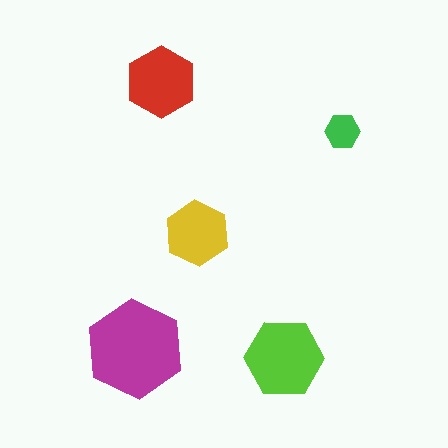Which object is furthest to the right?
The green hexagon is rightmost.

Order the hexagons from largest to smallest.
the magenta one, the lime one, the red one, the yellow one, the green one.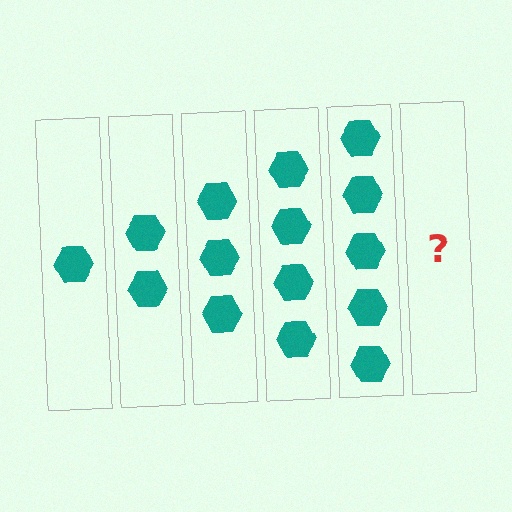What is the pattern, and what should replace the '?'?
The pattern is that each step adds one more hexagon. The '?' should be 6 hexagons.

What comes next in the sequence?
The next element should be 6 hexagons.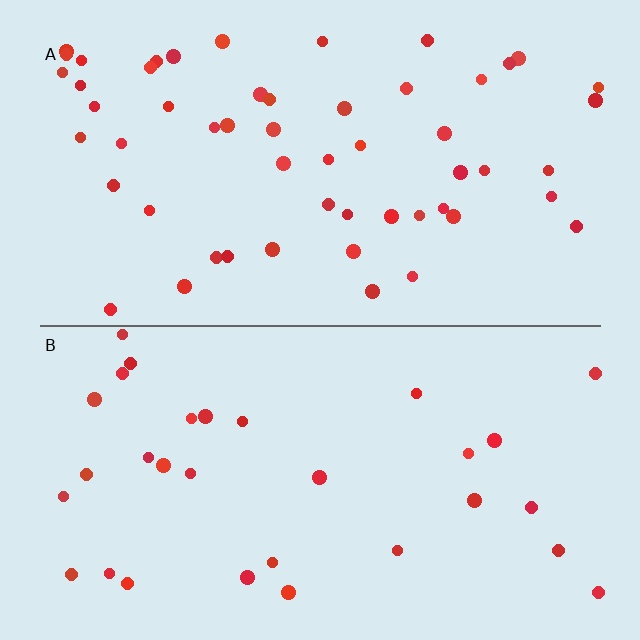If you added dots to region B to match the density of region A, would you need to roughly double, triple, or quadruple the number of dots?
Approximately double.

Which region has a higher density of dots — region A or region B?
A (the top).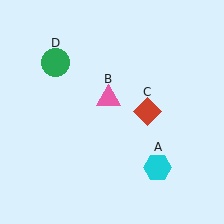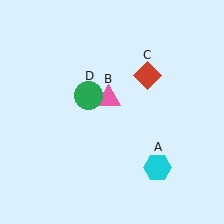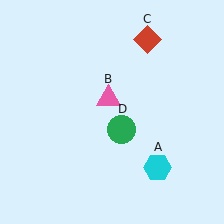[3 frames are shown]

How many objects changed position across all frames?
2 objects changed position: red diamond (object C), green circle (object D).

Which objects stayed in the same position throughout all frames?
Cyan hexagon (object A) and pink triangle (object B) remained stationary.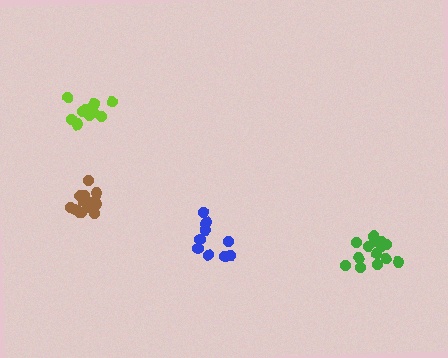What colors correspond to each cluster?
The clusters are colored: green, lime, blue, brown.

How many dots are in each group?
Group 1: 15 dots, Group 2: 11 dots, Group 3: 10 dots, Group 4: 13 dots (49 total).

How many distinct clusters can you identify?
There are 4 distinct clusters.